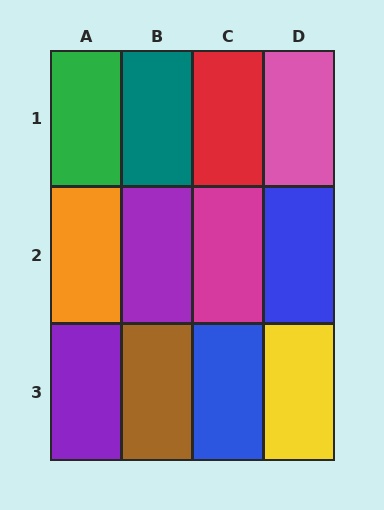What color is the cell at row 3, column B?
Brown.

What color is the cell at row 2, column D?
Blue.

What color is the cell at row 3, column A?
Purple.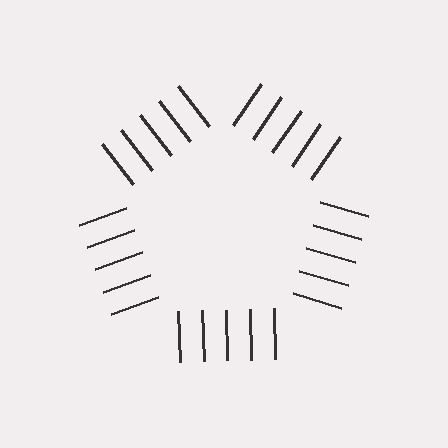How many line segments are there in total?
25 — 5 along each of the 5 edges.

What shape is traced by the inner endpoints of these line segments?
An illusory pentagon — the line segments terminate on its edges but no continuous stroke is drawn.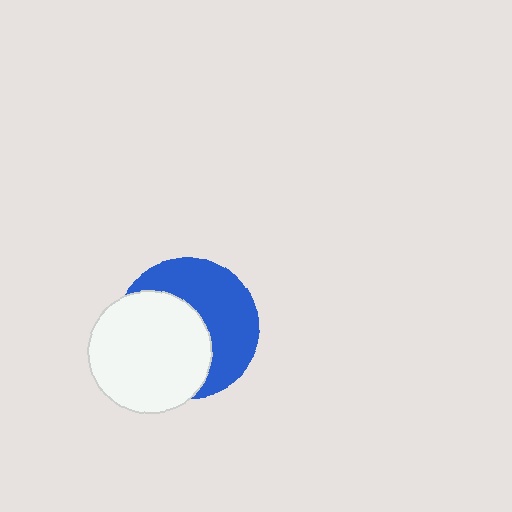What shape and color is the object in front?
The object in front is a white circle.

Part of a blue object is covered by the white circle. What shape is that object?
It is a circle.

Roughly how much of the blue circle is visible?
About half of it is visible (roughly 49%).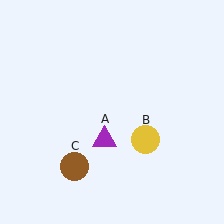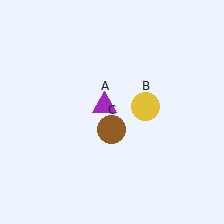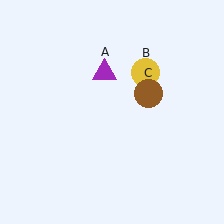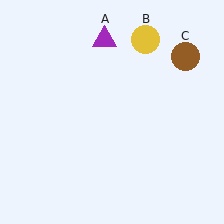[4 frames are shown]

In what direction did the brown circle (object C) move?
The brown circle (object C) moved up and to the right.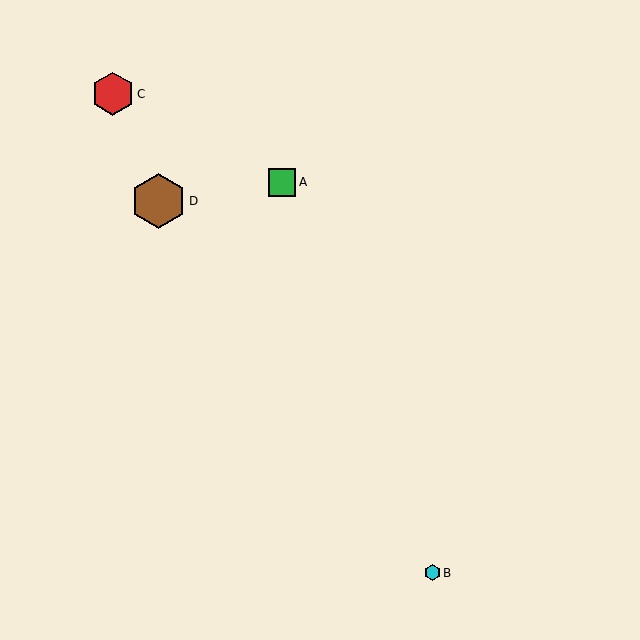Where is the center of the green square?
The center of the green square is at (282, 182).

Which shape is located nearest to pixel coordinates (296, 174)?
The green square (labeled A) at (282, 182) is nearest to that location.